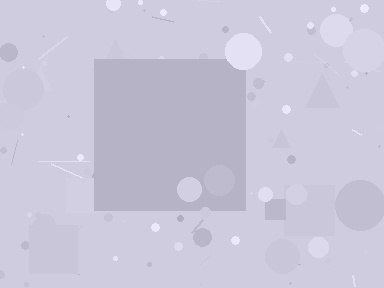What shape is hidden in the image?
A square is hidden in the image.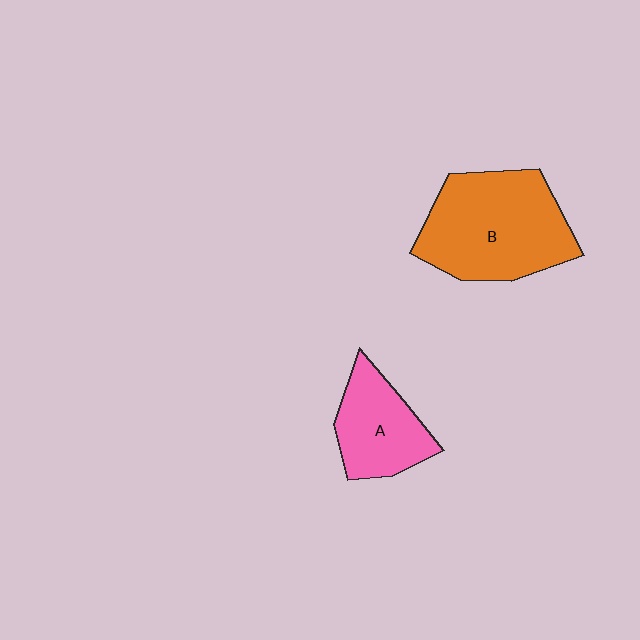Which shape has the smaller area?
Shape A (pink).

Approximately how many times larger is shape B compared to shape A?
Approximately 1.7 times.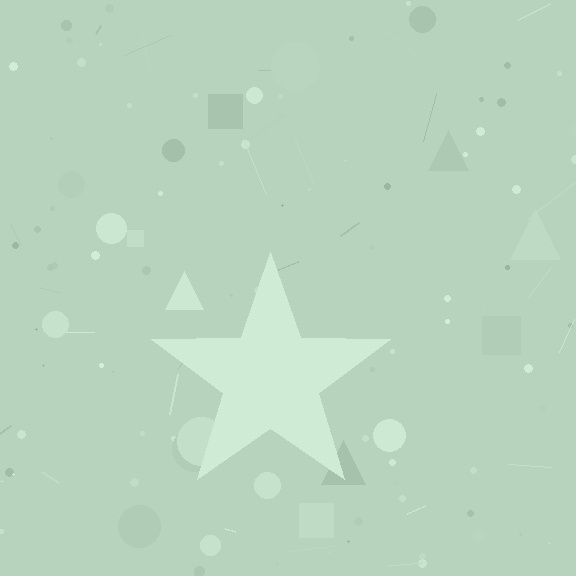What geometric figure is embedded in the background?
A star is embedded in the background.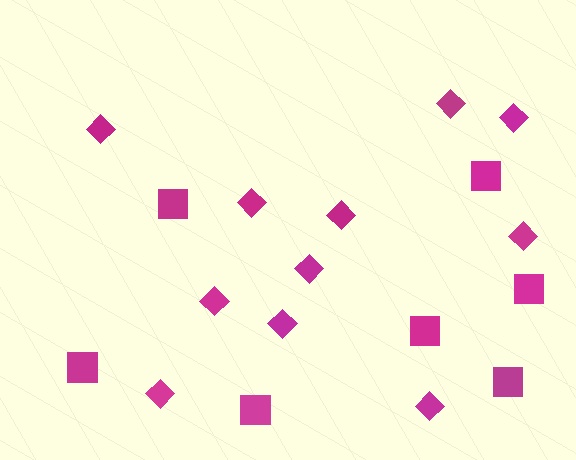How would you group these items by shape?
There are 2 groups: one group of squares (7) and one group of diamonds (11).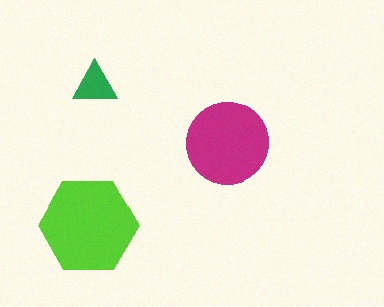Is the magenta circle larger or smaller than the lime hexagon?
Smaller.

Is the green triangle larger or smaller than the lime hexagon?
Smaller.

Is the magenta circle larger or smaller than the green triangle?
Larger.